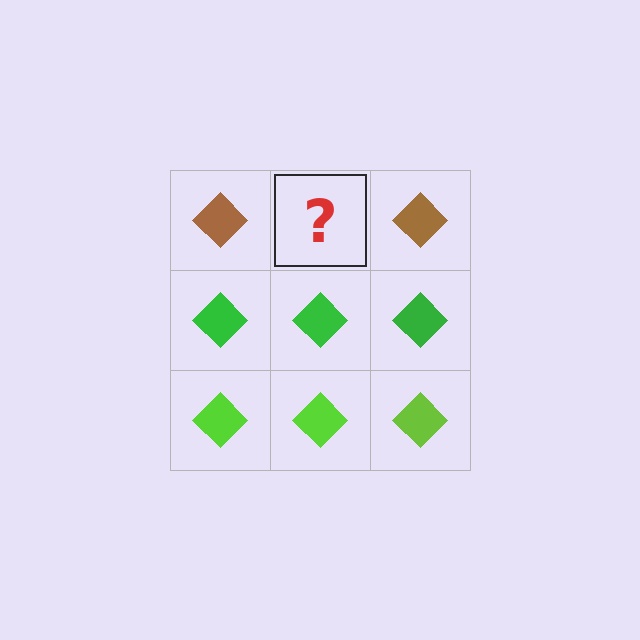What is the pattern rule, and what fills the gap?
The rule is that each row has a consistent color. The gap should be filled with a brown diamond.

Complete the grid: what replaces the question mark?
The question mark should be replaced with a brown diamond.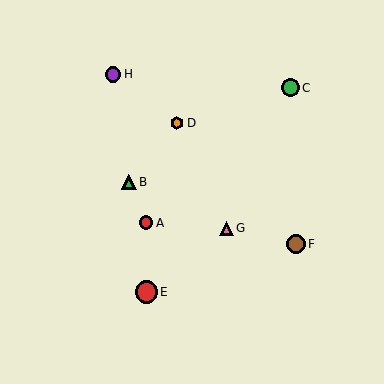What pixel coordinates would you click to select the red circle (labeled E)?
Click at (146, 292) to select the red circle E.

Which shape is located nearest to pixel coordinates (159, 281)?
The red circle (labeled E) at (146, 292) is nearest to that location.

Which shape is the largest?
The red circle (labeled E) is the largest.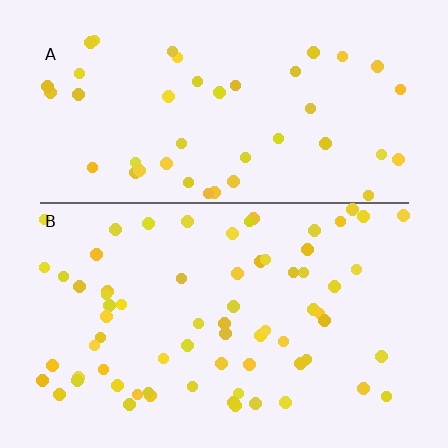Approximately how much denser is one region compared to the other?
Approximately 1.6× — region B over region A.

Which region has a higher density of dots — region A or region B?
B (the bottom).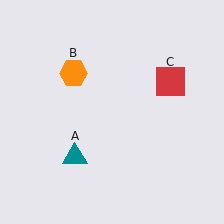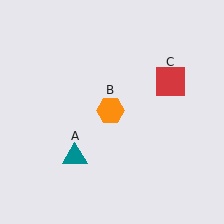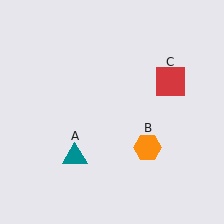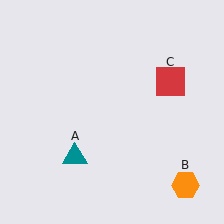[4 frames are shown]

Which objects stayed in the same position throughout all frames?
Teal triangle (object A) and red square (object C) remained stationary.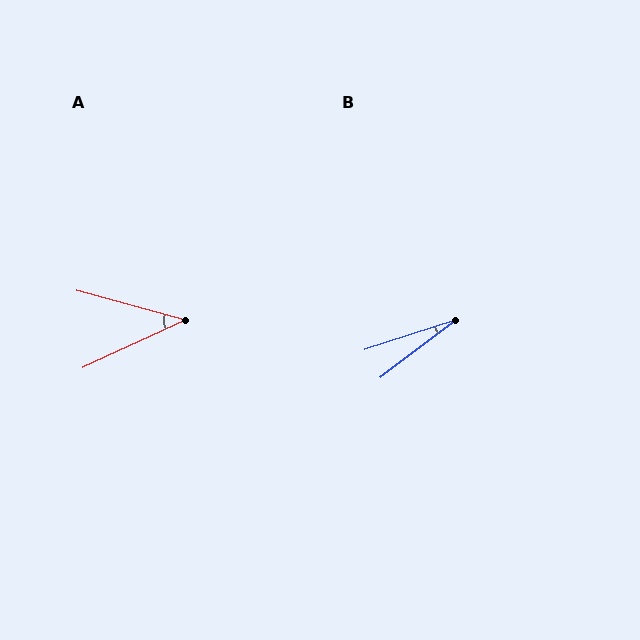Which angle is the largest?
A, at approximately 40 degrees.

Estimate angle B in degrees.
Approximately 19 degrees.